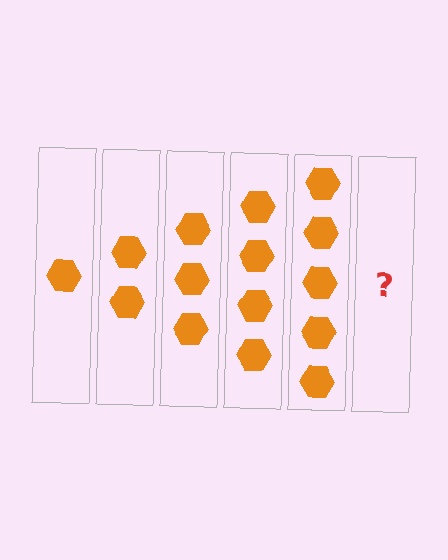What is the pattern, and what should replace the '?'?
The pattern is that each step adds one more hexagon. The '?' should be 6 hexagons.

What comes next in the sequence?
The next element should be 6 hexagons.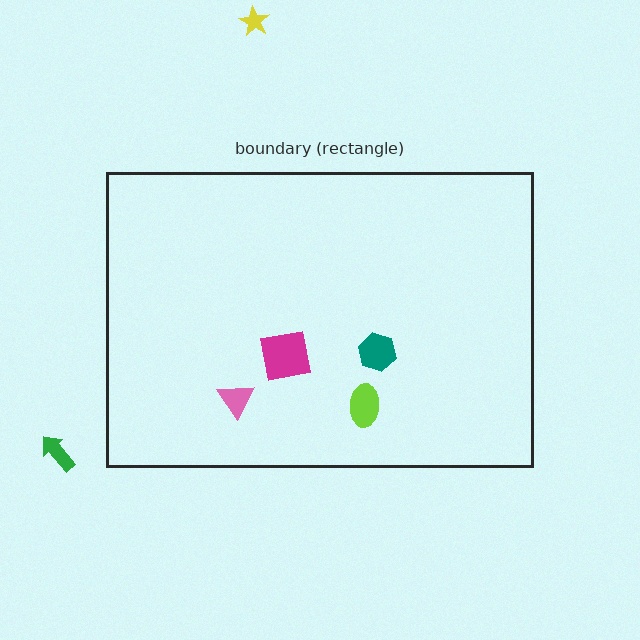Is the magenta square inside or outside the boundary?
Inside.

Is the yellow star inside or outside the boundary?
Outside.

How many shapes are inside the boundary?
4 inside, 2 outside.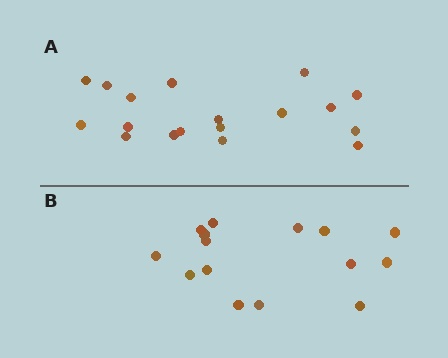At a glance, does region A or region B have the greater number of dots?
Region A (the top region) has more dots.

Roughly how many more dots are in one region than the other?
Region A has just a few more — roughly 2 or 3 more dots than region B.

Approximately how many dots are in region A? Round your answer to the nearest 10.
About 20 dots. (The exact count is 18, which rounds to 20.)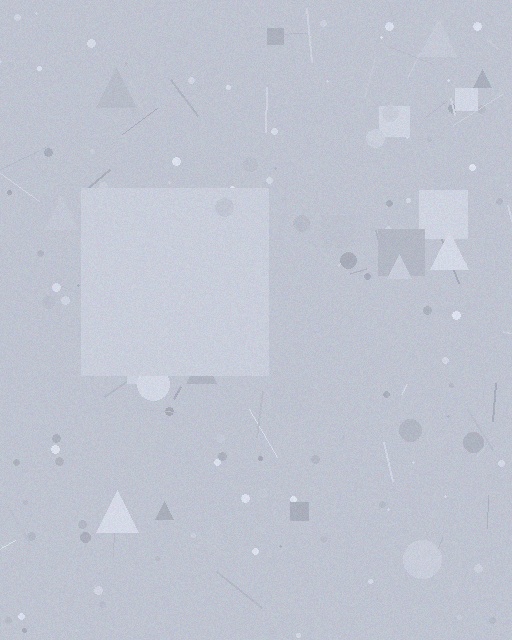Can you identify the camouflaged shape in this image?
The camouflaged shape is a square.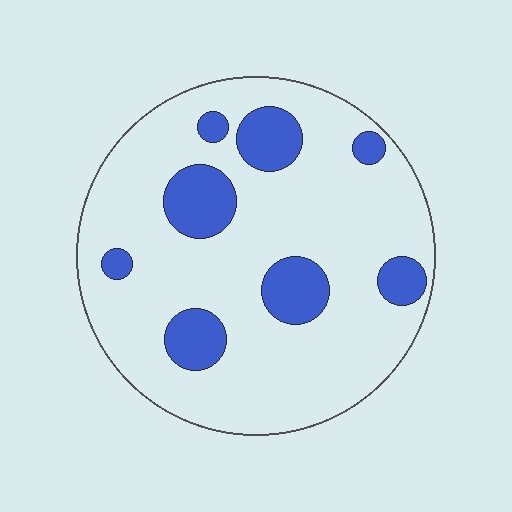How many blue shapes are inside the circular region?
8.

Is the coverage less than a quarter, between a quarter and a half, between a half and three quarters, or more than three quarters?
Less than a quarter.